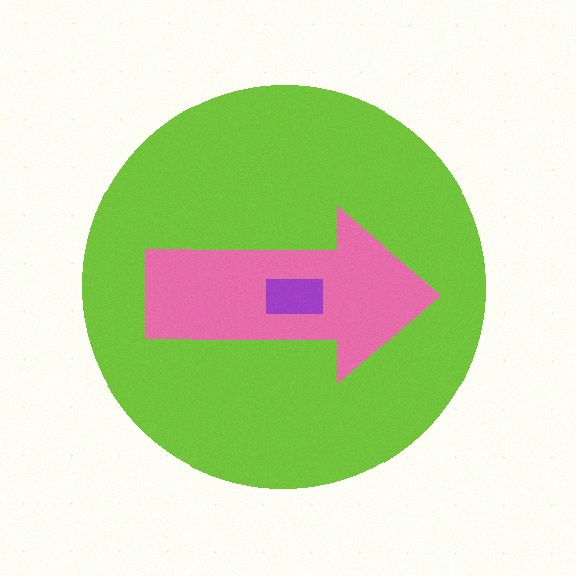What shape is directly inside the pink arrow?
The purple rectangle.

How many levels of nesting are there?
3.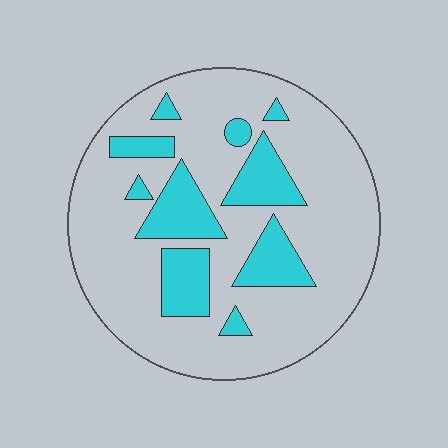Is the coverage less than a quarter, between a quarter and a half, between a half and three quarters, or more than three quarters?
Less than a quarter.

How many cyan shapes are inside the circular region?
10.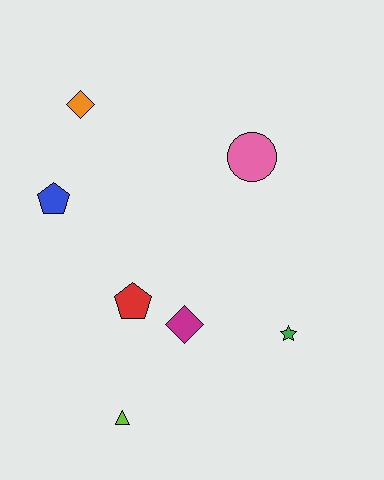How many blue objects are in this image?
There is 1 blue object.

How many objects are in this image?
There are 7 objects.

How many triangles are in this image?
There is 1 triangle.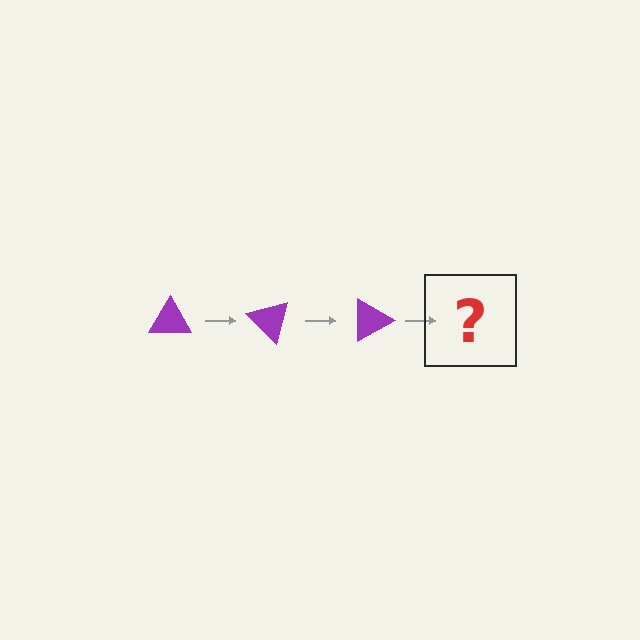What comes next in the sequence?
The next element should be a purple triangle rotated 135 degrees.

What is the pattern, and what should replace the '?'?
The pattern is that the triangle rotates 45 degrees each step. The '?' should be a purple triangle rotated 135 degrees.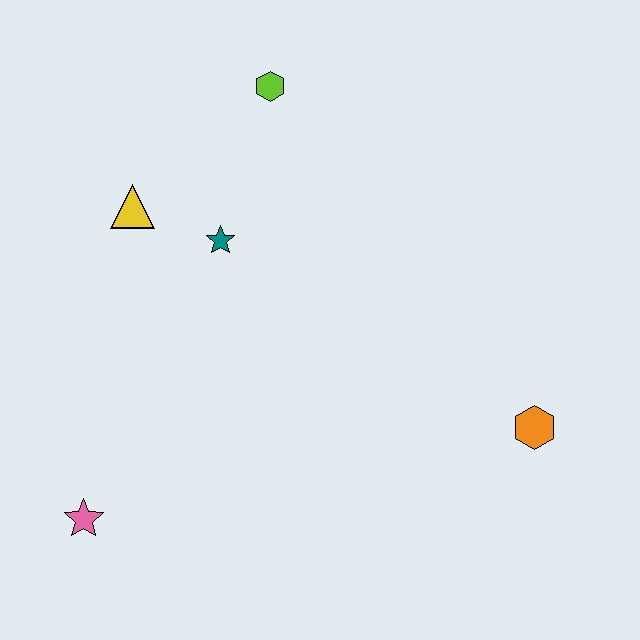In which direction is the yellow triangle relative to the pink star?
The yellow triangle is above the pink star.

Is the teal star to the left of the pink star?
No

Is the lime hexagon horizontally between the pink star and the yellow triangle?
No